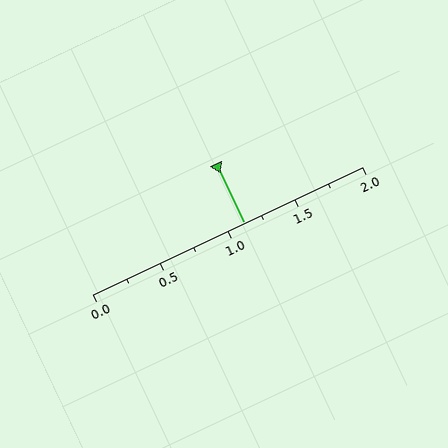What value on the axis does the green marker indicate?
The marker indicates approximately 1.12.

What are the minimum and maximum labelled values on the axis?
The axis runs from 0.0 to 2.0.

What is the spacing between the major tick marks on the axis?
The major ticks are spaced 0.5 apart.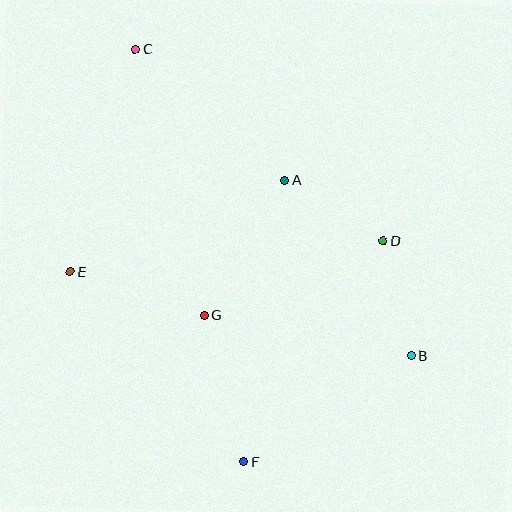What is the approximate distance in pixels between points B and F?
The distance between B and F is approximately 198 pixels.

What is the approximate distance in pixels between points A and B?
The distance between A and B is approximately 217 pixels.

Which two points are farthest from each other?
Points C and F are farthest from each other.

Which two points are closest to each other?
Points A and D are closest to each other.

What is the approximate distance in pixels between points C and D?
The distance between C and D is approximately 313 pixels.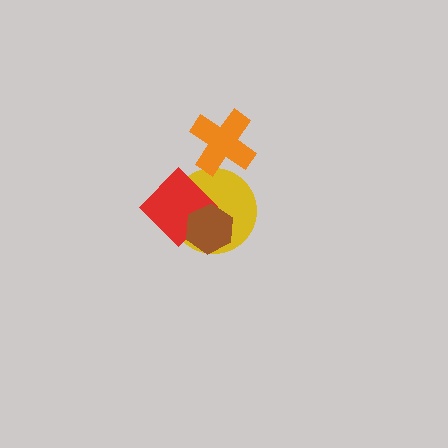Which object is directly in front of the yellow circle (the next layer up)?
The red diamond is directly in front of the yellow circle.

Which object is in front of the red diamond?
The brown hexagon is in front of the red diamond.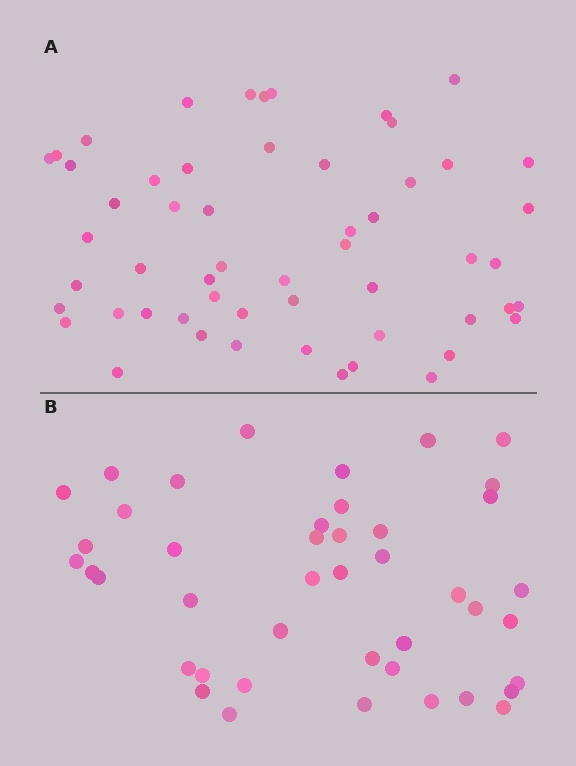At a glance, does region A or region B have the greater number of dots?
Region A (the top region) has more dots.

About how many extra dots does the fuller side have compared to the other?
Region A has roughly 12 or so more dots than region B.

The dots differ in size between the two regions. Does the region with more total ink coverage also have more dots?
No. Region B has more total ink coverage because its dots are larger, but region A actually contains more individual dots. Total area can be misleading — the number of items is what matters here.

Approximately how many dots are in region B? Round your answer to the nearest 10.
About 40 dots. (The exact count is 43, which rounds to 40.)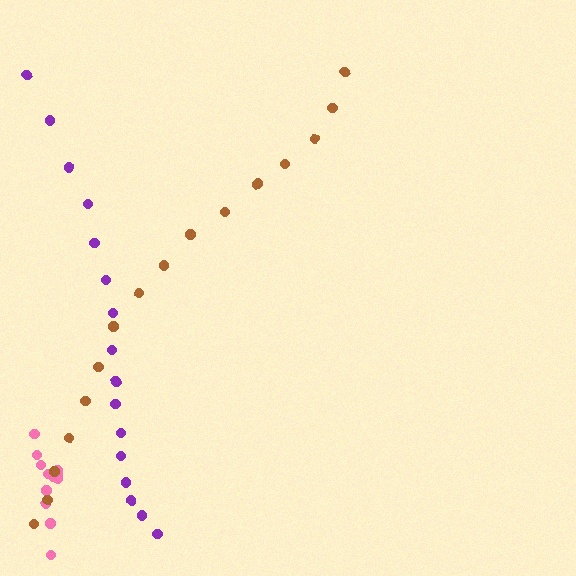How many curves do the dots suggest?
There are 3 distinct paths.